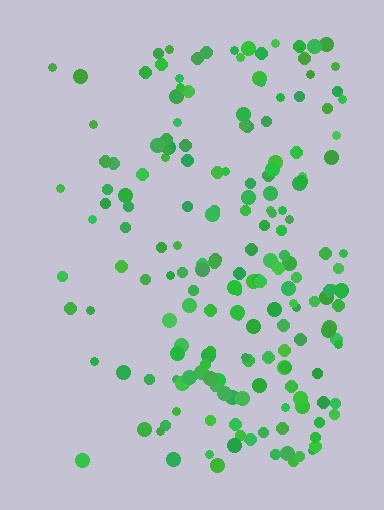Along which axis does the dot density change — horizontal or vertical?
Horizontal.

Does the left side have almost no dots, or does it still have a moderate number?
Still a moderate number, just noticeably fewer than the right.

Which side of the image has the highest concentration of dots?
The right.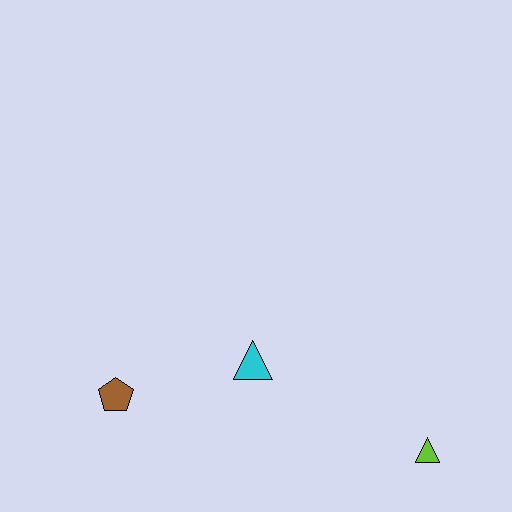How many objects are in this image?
There are 3 objects.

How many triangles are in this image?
There are 2 triangles.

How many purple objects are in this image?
There are no purple objects.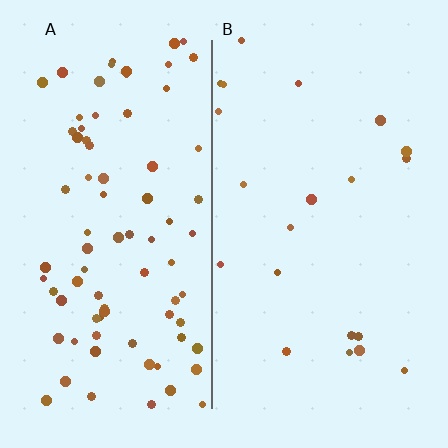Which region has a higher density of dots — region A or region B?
A (the left).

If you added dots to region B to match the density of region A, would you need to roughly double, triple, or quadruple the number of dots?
Approximately quadruple.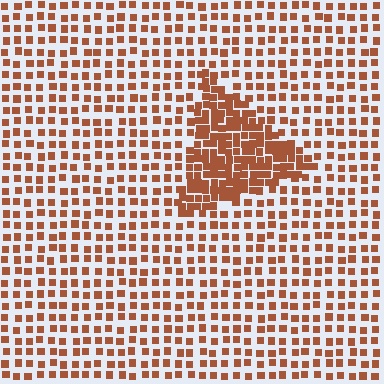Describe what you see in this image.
The image contains small brown elements arranged at two different densities. A triangle-shaped region is visible where the elements are more densely packed than the surrounding area.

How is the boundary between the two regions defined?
The boundary is defined by a change in element density (approximately 2.2x ratio). All elements are the same color, size, and shape.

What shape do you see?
I see a triangle.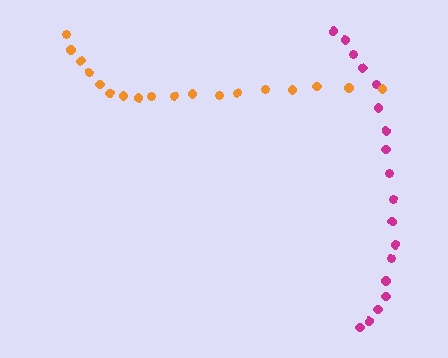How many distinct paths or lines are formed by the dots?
There are 2 distinct paths.